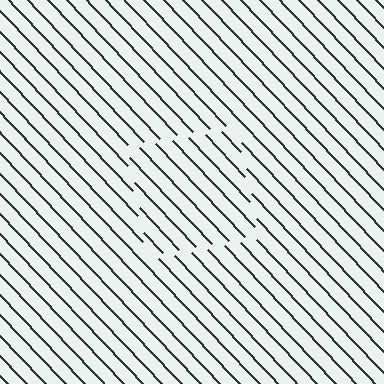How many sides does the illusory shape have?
4 sides — the line-ends trace a square.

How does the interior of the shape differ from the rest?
The interior of the shape contains the same grating, shifted by half a period — the contour is defined by the phase discontinuity where line-ends from the inner and outer gratings abut.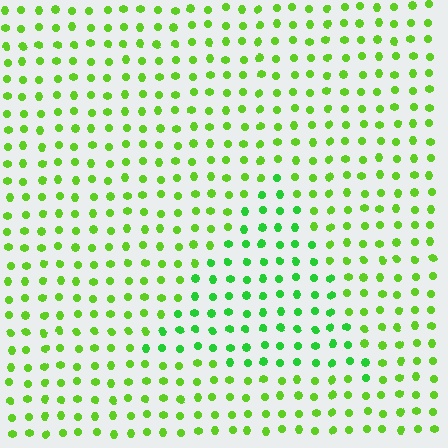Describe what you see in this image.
The image is filled with small lime elements in a uniform arrangement. A triangle-shaped region is visible where the elements are tinted to a slightly different hue, forming a subtle color boundary.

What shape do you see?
I see a triangle.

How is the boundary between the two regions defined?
The boundary is defined purely by a slight shift in hue (about 26 degrees). Spacing, size, and orientation are identical on both sides.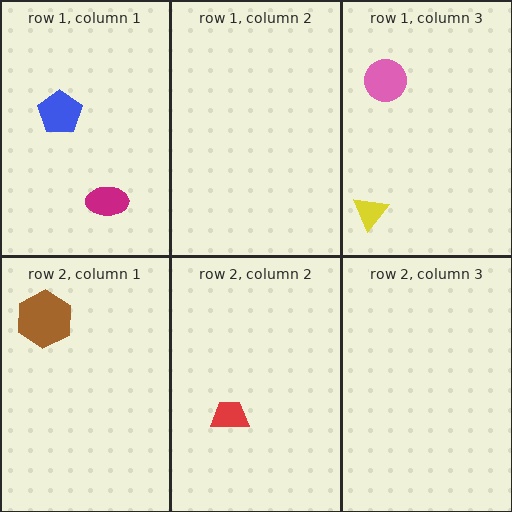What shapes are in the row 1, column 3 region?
The yellow triangle, the pink circle.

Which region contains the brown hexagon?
The row 2, column 1 region.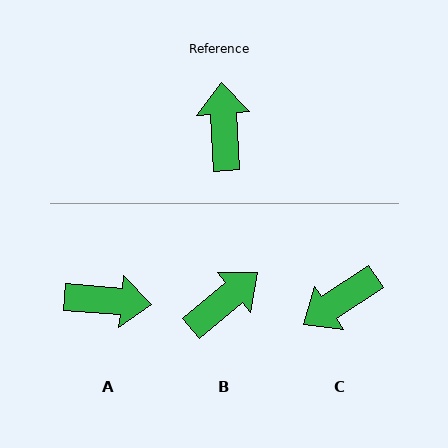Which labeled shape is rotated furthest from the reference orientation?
C, about 120 degrees away.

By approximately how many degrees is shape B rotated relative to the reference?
Approximately 53 degrees clockwise.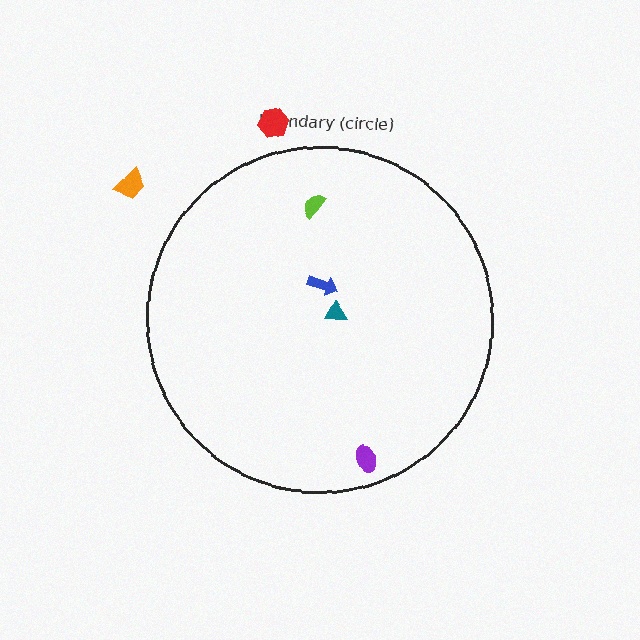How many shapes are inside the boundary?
4 inside, 2 outside.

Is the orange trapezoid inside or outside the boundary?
Outside.